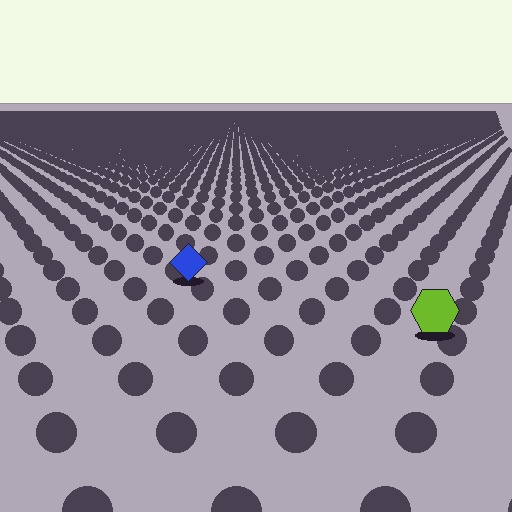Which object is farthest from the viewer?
The blue diamond is farthest from the viewer. It appears smaller and the ground texture around it is denser.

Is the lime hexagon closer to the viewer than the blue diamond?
Yes. The lime hexagon is closer — you can tell from the texture gradient: the ground texture is coarser near it.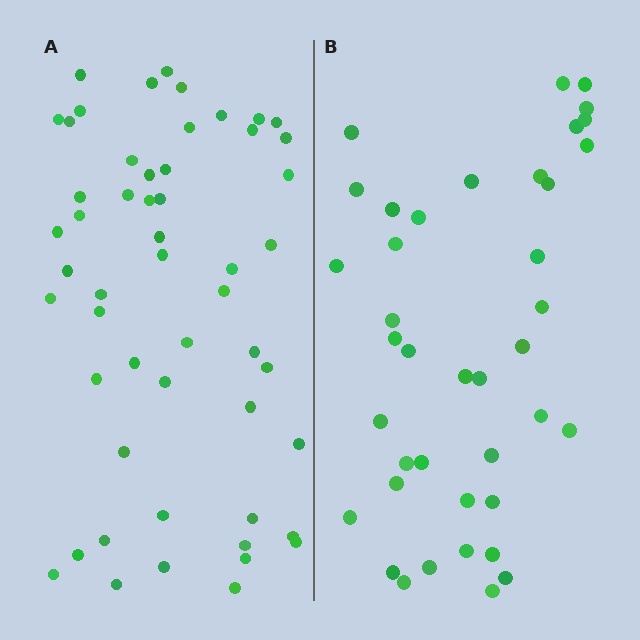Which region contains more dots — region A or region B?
Region A (the left region) has more dots.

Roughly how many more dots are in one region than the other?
Region A has approximately 15 more dots than region B.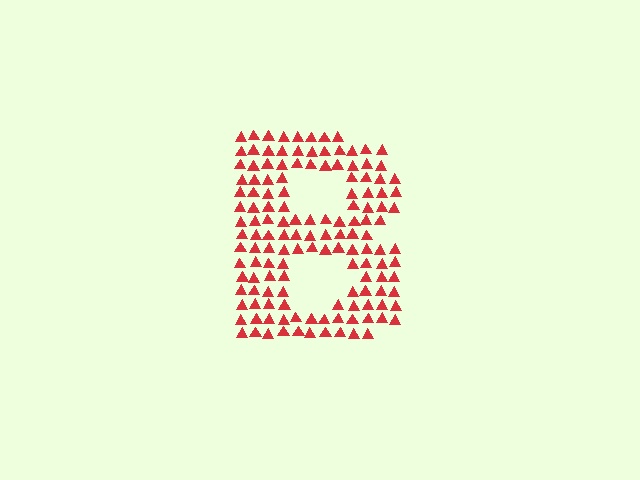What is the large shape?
The large shape is the letter B.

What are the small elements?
The small elements are triangles.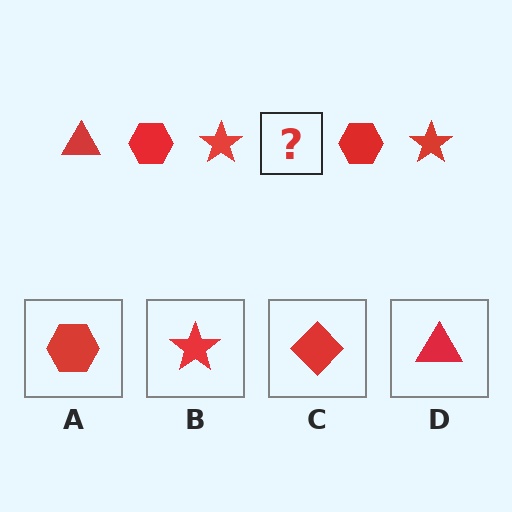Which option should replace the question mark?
Option D.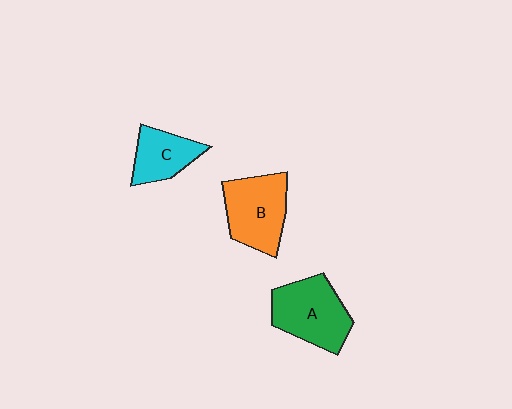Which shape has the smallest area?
Shape C (cyan).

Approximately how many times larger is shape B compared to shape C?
Approximately 1.4 times.